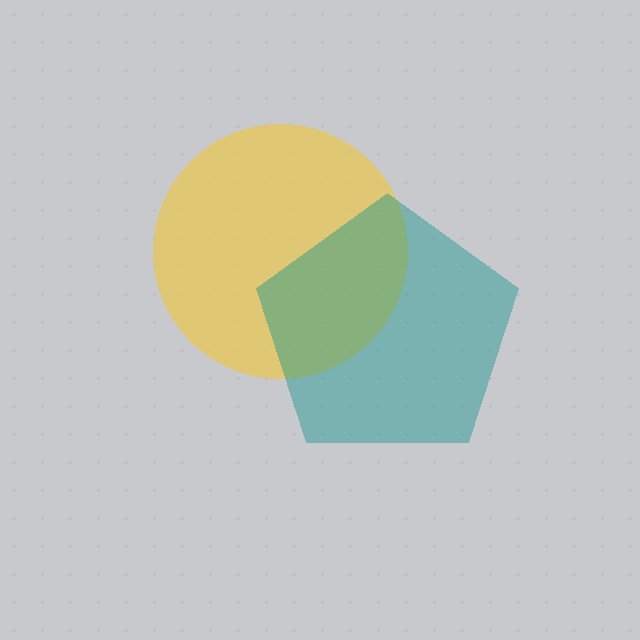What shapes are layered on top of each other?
The layered shapes are: a yellow circle, a teal pentagon.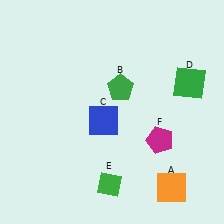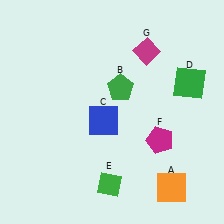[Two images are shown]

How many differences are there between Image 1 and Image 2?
There is 1 difference between the two images.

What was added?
A magenta diamond (G) was added in Image 2.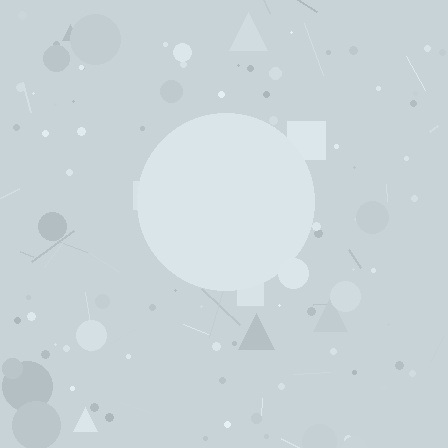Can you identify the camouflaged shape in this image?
The camouflaged shape is a circle.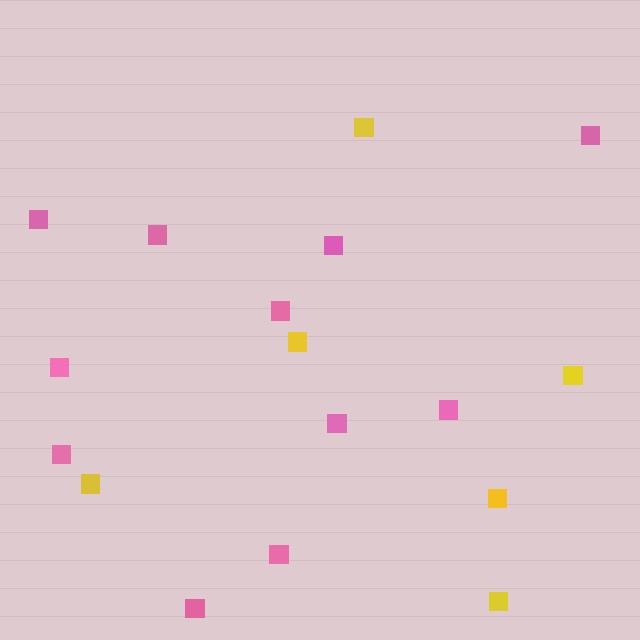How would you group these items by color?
There are 2 groups: one group of yellow squares (6) and one group of pink squares (11).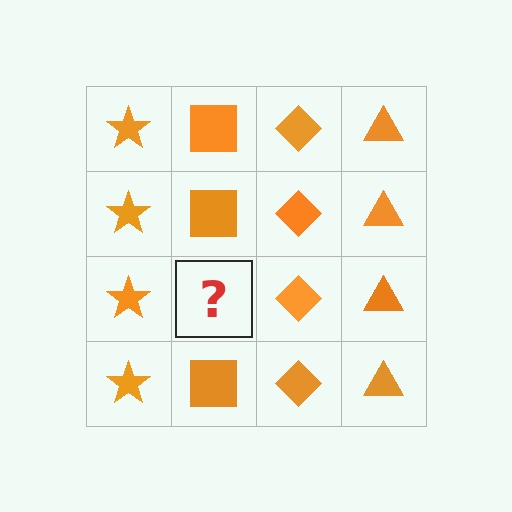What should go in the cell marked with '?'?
The missing cell should contain an orange square.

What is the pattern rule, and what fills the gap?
The rule is that each column has a consistent shape. The gap should be filled with an orange square.